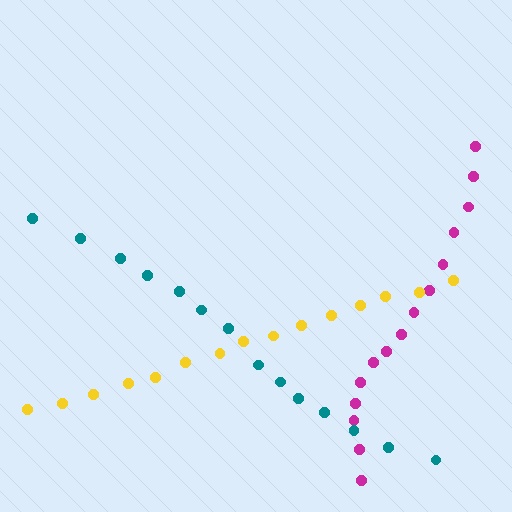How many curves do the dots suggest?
There are 3 distinct paths.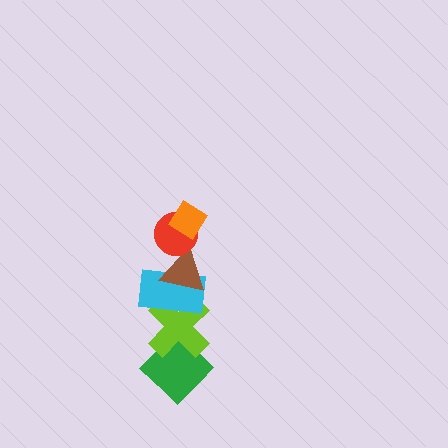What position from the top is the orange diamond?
The orange diamond is 1st from the top.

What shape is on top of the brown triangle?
The red circle is on top of the brown triangle.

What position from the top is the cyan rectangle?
The cyan rectangle is 4th from the top.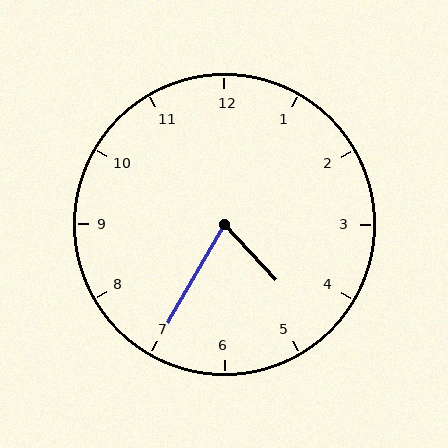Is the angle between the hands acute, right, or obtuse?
It is acute.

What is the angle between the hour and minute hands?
Approximately 72 degrees.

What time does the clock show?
4:35.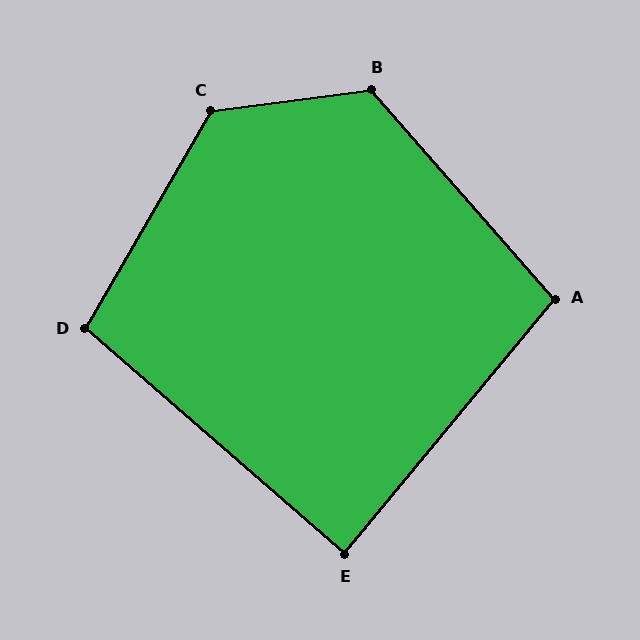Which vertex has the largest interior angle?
C, at approximately 128 degrees.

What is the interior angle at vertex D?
Approximately 101 degrees (obtuse).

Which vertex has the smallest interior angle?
E, at approximately 89 degrees.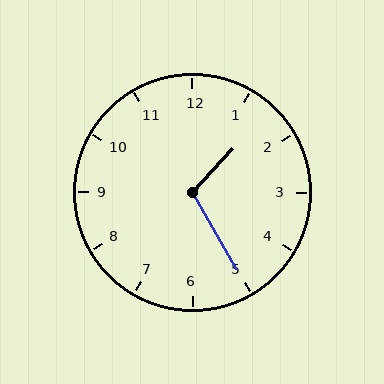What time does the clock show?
1:25.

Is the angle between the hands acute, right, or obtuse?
It is obtuse.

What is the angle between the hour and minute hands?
Approximately 108 degrees.